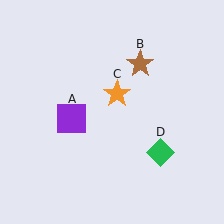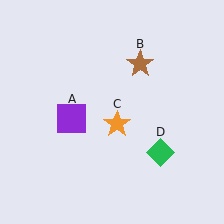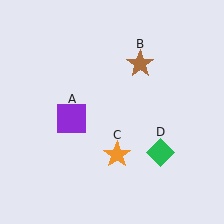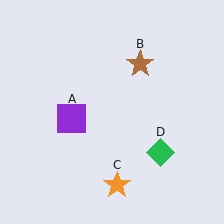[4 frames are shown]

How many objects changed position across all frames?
1 object changed position: orange star (object C).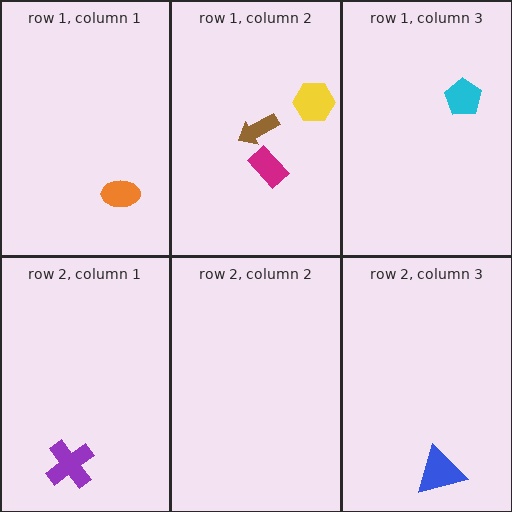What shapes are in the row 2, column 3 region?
The blue triangle.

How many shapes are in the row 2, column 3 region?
1.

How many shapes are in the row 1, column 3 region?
1.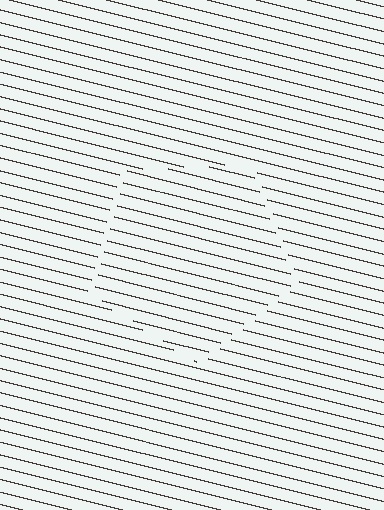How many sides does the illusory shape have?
5 sides — the line-ends trace a pentagon.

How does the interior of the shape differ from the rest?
The interior of the shape contains the same grating, shifted by half a period — the contour is defined by the phase discontinuity where line-ends from the inner and outer gratings abut.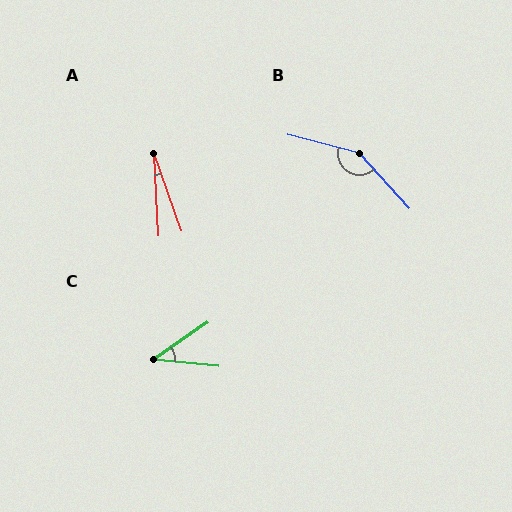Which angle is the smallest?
A, at approximately 16 degrees.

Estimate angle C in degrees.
Approximately 40 degrees.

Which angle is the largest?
B, at approximately 147 degrees.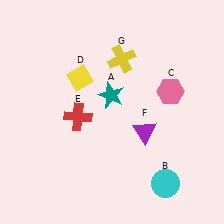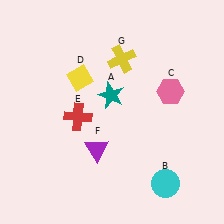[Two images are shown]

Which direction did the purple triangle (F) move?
The purple triangle (F) moved left.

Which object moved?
The purple triangle (F) moved left.